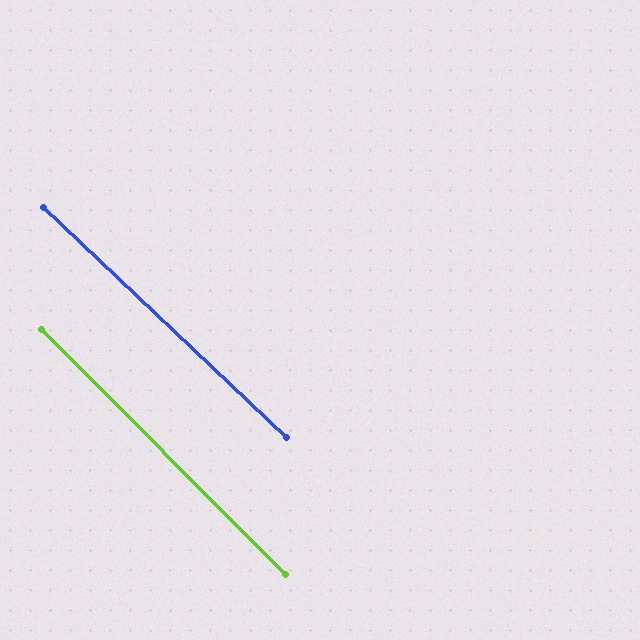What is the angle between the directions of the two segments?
Approximately 2 degrees.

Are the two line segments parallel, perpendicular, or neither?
Parallel — their directions differ by only 1.8°.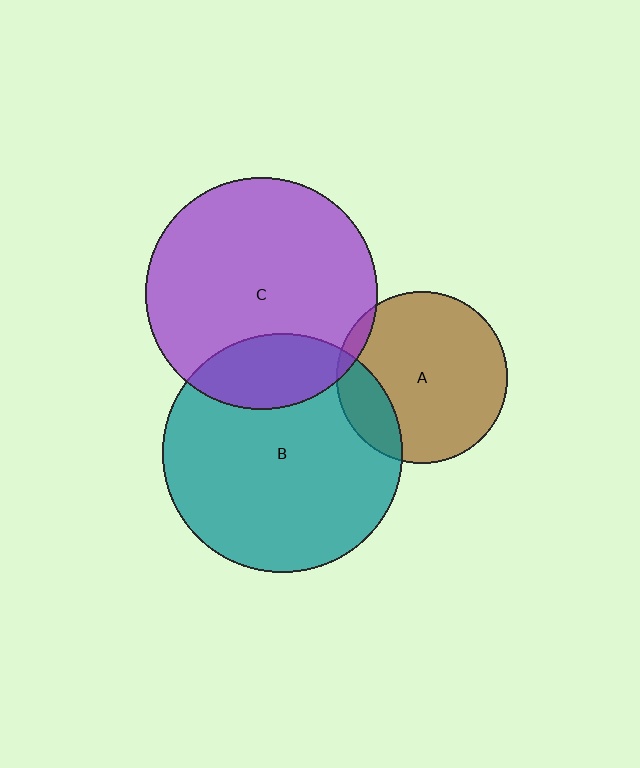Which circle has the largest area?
Circle B (teal).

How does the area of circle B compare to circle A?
Approximately 2.0 times.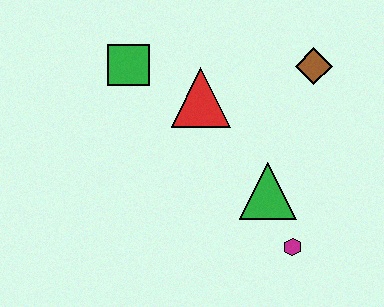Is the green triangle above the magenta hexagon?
Yes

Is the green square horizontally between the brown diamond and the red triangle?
No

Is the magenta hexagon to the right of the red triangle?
Yes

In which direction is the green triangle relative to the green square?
The green triangle is to the right of the green square.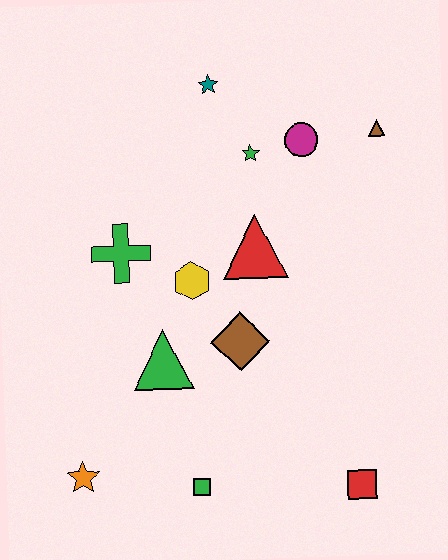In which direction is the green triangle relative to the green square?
The green triangle is above the green square.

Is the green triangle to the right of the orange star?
Yes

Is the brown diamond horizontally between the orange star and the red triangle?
Yes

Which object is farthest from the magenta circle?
The orange star is farthest from the magenta circle.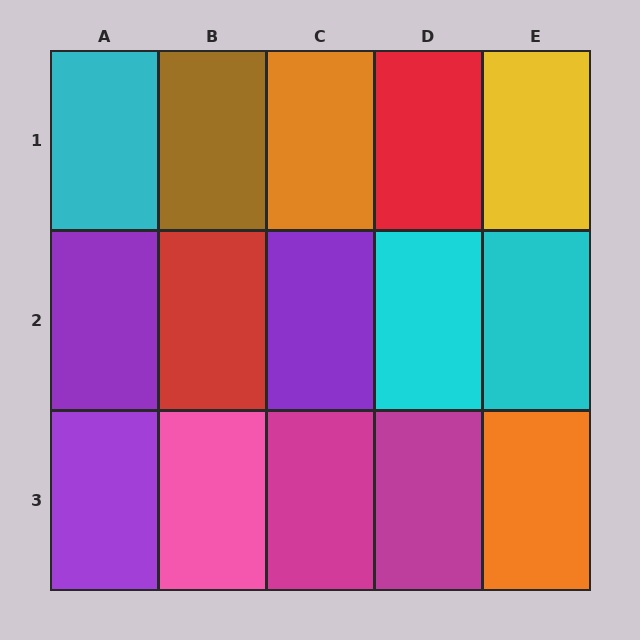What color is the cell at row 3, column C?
Magenta.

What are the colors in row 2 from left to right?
Purple, red, purple, cyan, cyan.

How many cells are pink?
1 cell is pink.